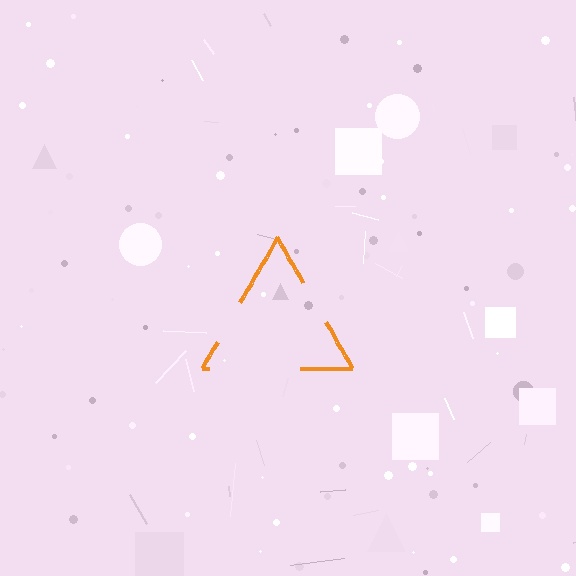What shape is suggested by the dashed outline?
The dashed outline suggests a triangle.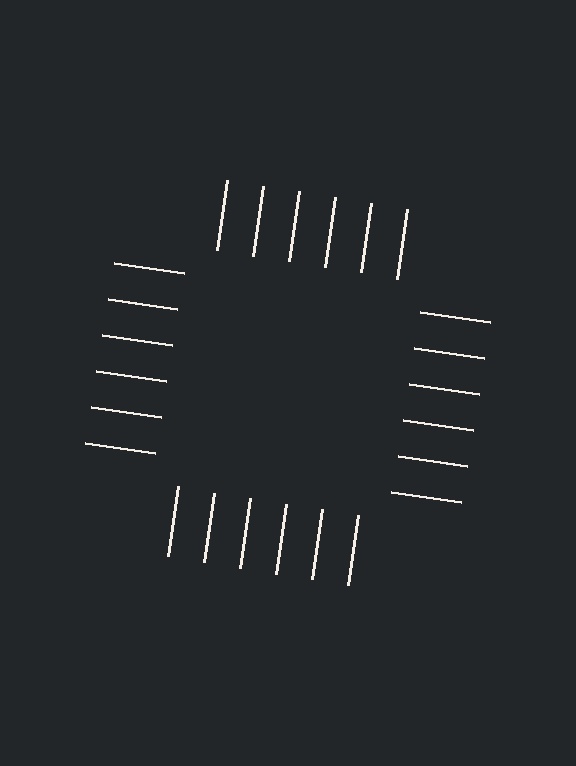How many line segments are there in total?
24 — 6 along each of the 4 edges.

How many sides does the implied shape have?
4 sides — the line-ends trace a square.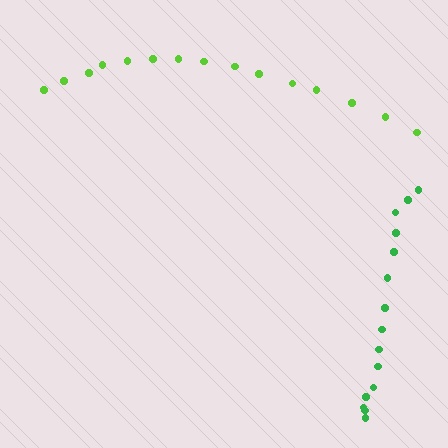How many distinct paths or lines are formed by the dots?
There are 2 distinct paths.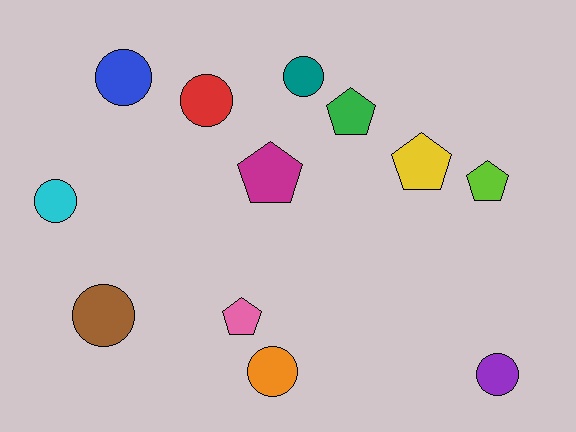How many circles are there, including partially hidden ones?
There are 7 circles.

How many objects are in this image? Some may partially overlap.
There are 12 objects.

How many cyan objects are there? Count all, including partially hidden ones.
There is 1 cyan object.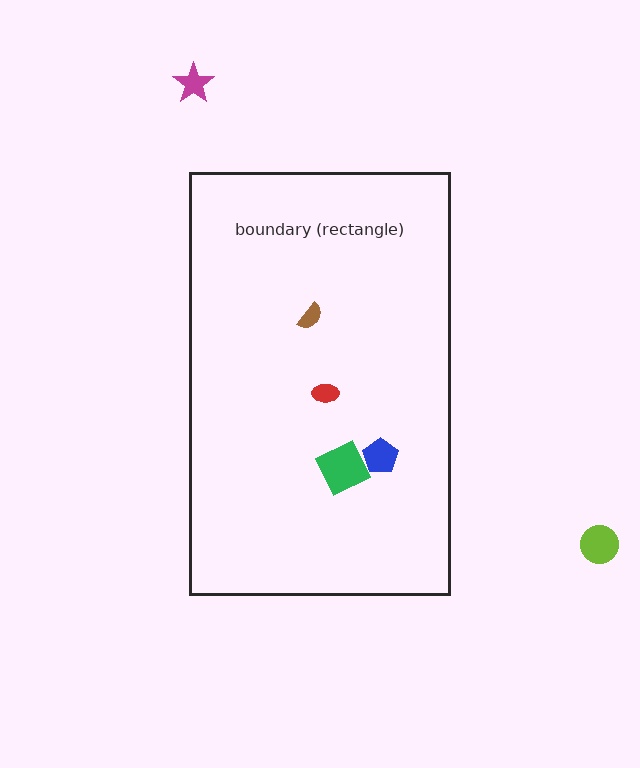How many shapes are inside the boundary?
4 inside, 2 outside.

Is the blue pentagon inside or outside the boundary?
Inside.